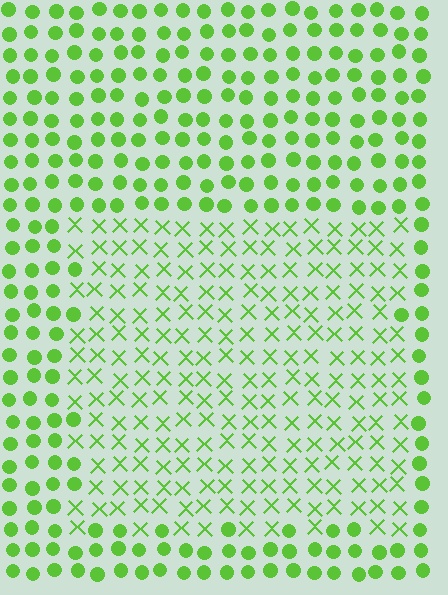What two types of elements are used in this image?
The image uses X marks inside the rectangle region and circles outside it.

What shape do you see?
I see a rectangle.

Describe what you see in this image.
The image is filled with small lime elements arranged in a uniform grid. A rectangle-shaped region contains X marks, while the surrounding area contains circles. The boundary is defined purely by the change in element shape.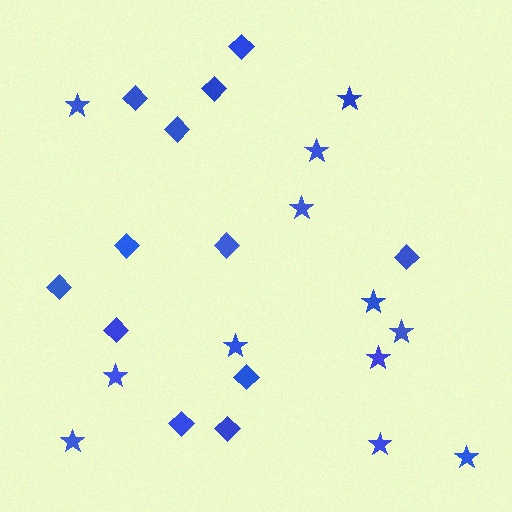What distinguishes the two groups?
There are 2 groups: one group of diamonds (12) and one group of stars (12).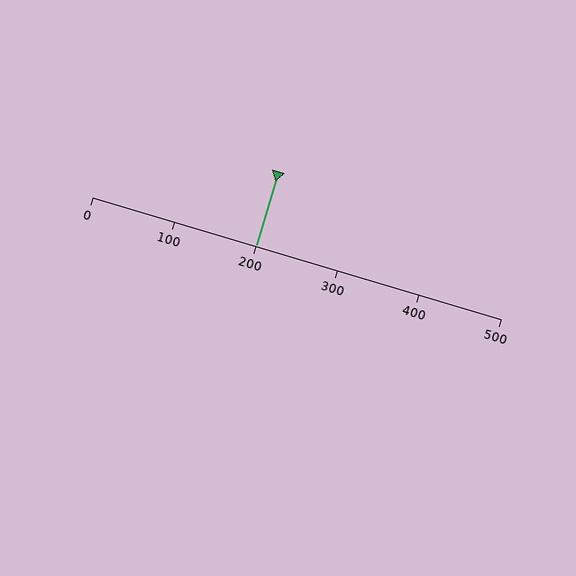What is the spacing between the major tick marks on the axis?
The major ticks are spaced 100 apart.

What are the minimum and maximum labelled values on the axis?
The axis runs from 0 to 500.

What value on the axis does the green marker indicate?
The marker indicates approximately 200.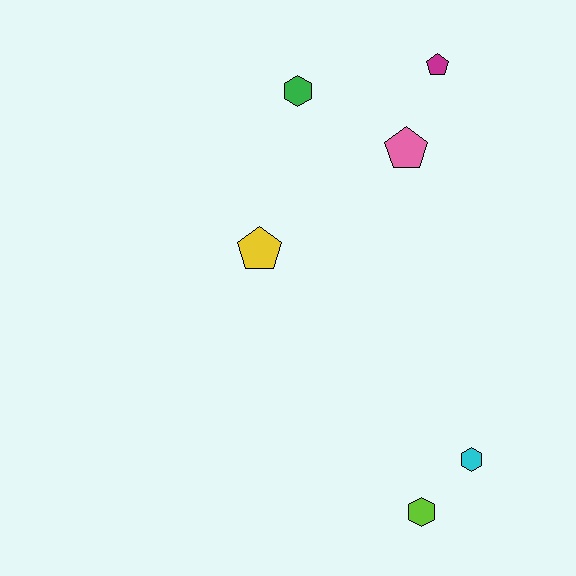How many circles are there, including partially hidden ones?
There are no circles.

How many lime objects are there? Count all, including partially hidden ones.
There is 1 lime object.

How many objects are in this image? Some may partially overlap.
There are 6 objects.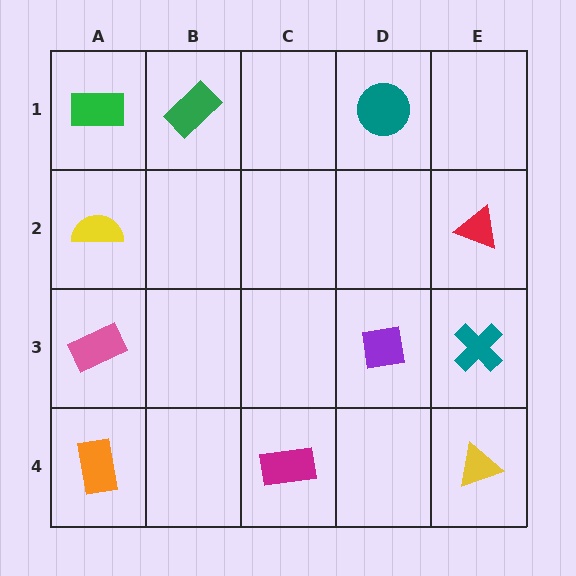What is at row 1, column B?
A green rectangle.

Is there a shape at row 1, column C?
No, that cell is empty.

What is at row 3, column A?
A pink rectangle.